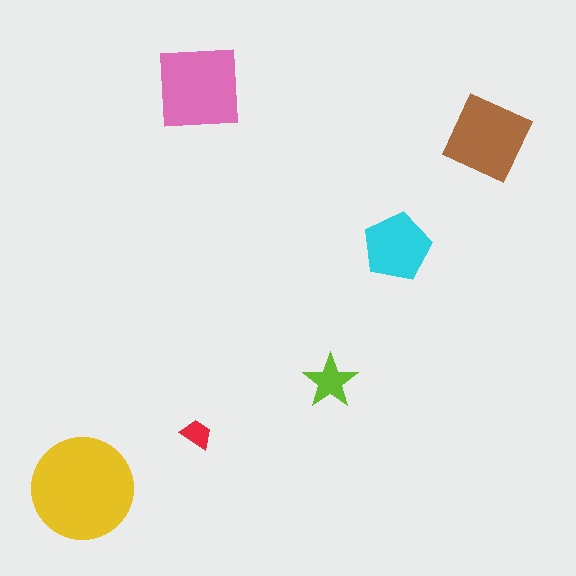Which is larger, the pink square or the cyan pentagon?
The pink square.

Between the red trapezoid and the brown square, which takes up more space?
The brown square.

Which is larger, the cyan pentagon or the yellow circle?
The yellow circle.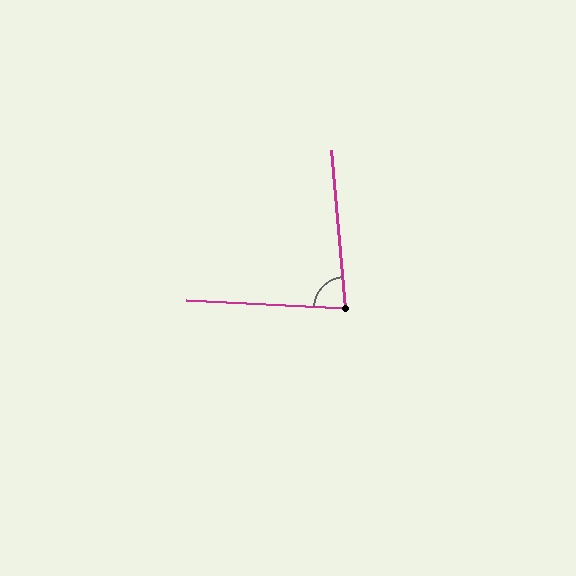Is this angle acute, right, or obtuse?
It is acute.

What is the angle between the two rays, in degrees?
Approximately 82 degrees.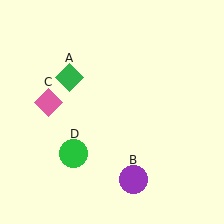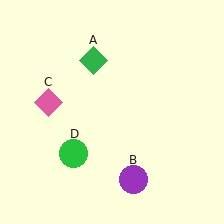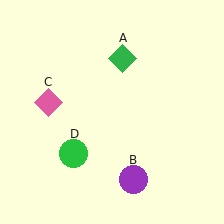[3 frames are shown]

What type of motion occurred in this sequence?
The green diamond (object A) rotated clockwise around the center of the scene.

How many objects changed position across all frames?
1 object changed position: green diamond (object A).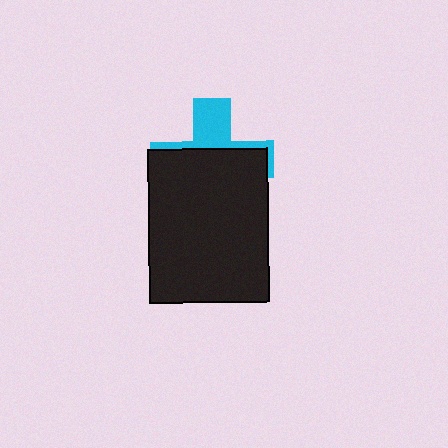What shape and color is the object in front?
The object in front is a black rectangle.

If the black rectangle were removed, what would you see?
You would see the complete cyan cross.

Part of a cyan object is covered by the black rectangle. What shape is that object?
It is a cross.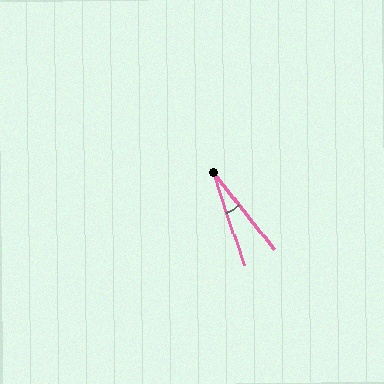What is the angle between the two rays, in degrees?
Approximately 20 degrees.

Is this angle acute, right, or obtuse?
It is acute.